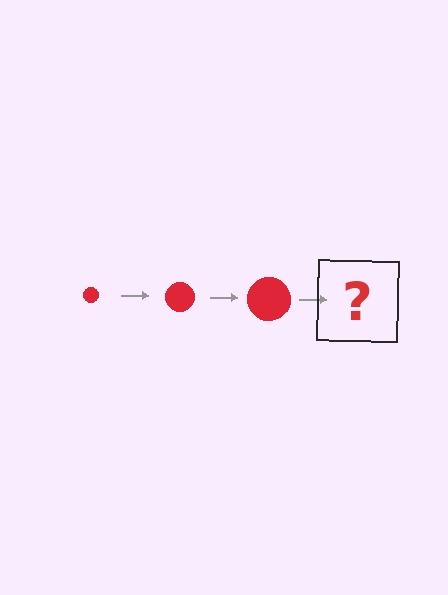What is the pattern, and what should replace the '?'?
The pattern is that the circle gets progressively larger each step. The '?' should be a red circle, larger than the previous one.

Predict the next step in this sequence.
The next step is a red circle, larger than the previous one.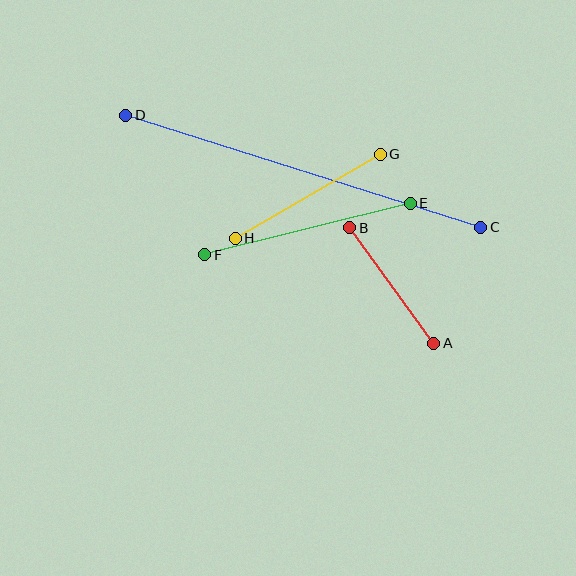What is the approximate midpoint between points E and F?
The midpoint is at approximately (307, 229) pixels.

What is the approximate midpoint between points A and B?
The midpoint is at approximately (392, 285) pixels.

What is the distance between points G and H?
The distance is approximately 167 pixels.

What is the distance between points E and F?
The distance is approximately 212 pixels.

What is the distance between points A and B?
The distance is approximately 143 pixels.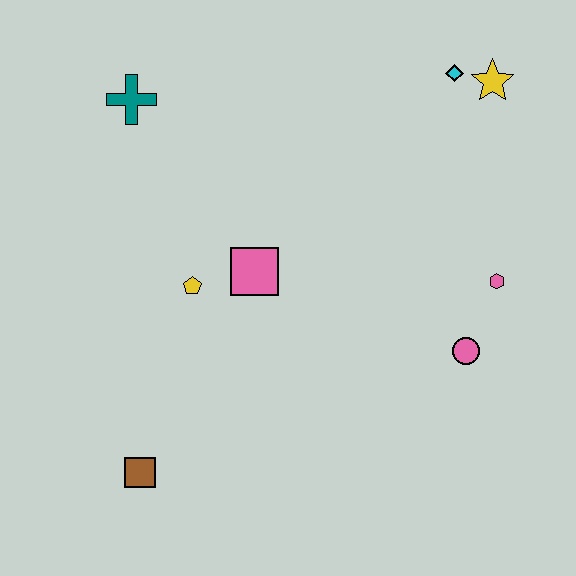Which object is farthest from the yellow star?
The brown square is farthest from the yellow star.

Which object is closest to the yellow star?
The cyan diamond is closest to the yellow star.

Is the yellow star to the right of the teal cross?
Yes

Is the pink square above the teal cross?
No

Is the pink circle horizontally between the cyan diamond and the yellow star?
Yes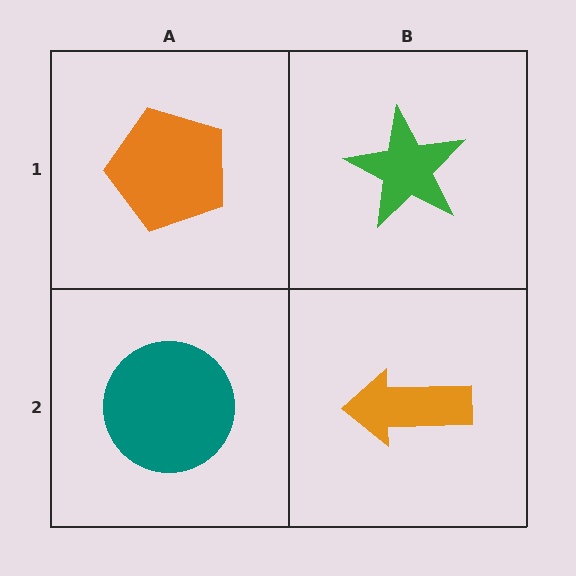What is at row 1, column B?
A green star.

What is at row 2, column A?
A teal circle.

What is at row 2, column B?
An orange arrow.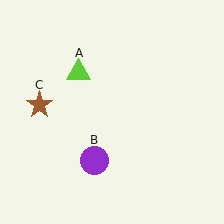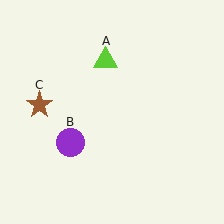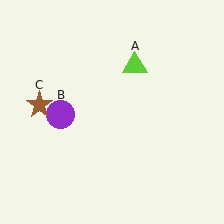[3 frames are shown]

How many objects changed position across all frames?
2 objects changed position: lime triangle (object A), purple circle (object B).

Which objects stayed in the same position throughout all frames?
Brown star (object C) remained stationary.